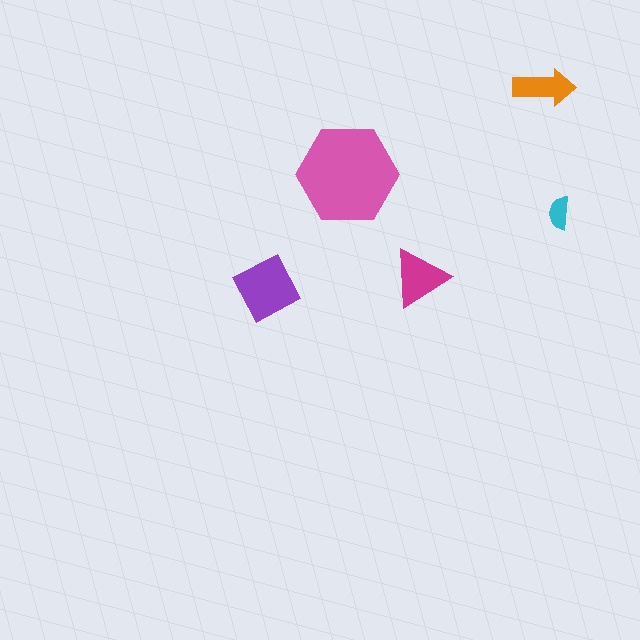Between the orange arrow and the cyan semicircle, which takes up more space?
The orange arrow.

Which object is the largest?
The pink hexagon.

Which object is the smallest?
The cyan semicircle.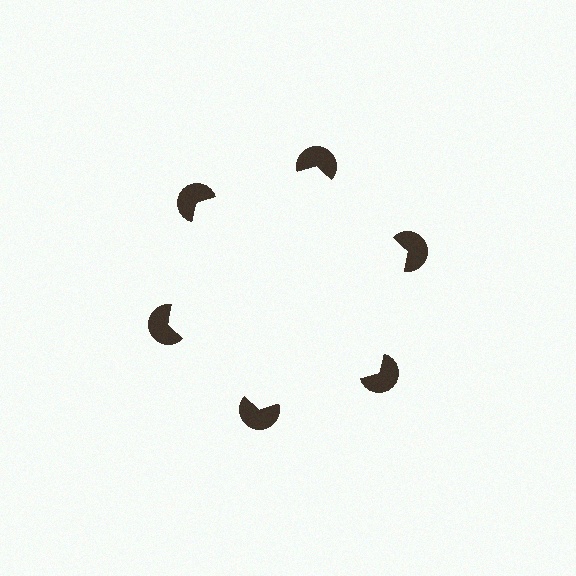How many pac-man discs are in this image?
There are 6 — one at each vertex of the illusory hexagon.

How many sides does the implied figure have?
6 sides.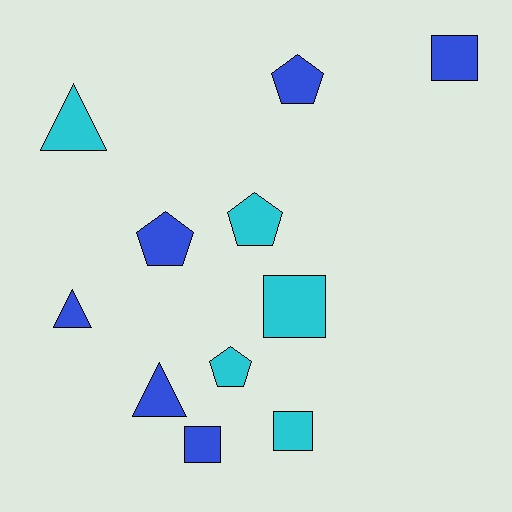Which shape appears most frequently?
Pentagon, with 4 objects.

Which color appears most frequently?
Blue, with 6 objects.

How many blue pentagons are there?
There are 2 blue pentagons.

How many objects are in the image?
There are 11 objects.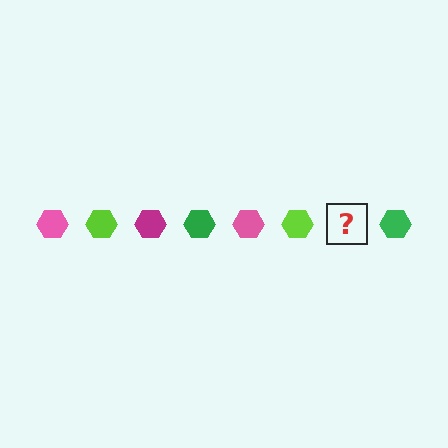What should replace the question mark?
The question mark should be replaced with a magenta hexagon.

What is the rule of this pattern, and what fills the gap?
The rule is that the pattern cycles through pink, lime, magenta, green hexagons. The gap should be filled with a magenta hexagon.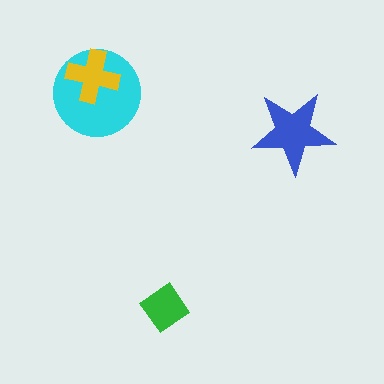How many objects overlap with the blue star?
0 objects overlap with the blue star.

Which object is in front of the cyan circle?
The yellow cross is in front of the cyan circle.